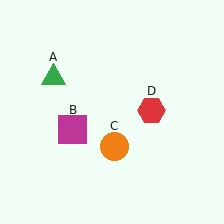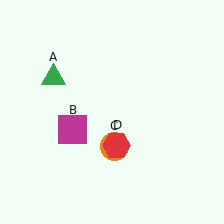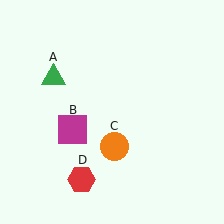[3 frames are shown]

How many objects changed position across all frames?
1 object changed position: red hexagon (object D).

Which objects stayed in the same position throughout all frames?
Green triangle (object A) and magenta square (object B) and orange circle (object C) remained stationary.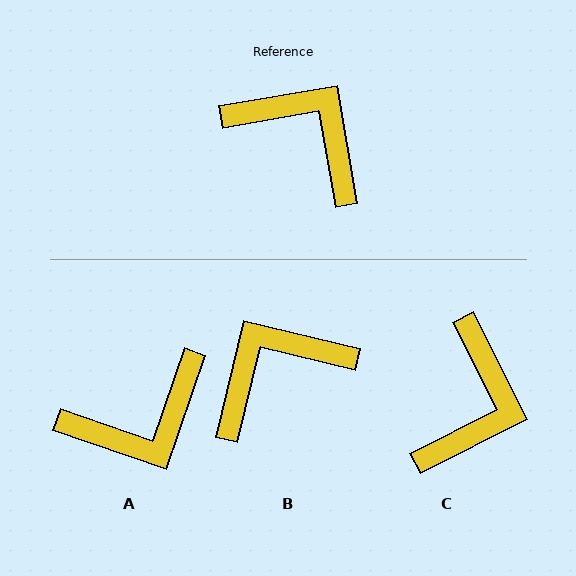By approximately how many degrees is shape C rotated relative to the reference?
Approximately 73 degrees clockwise.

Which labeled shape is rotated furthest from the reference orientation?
A, about 119 degrees away.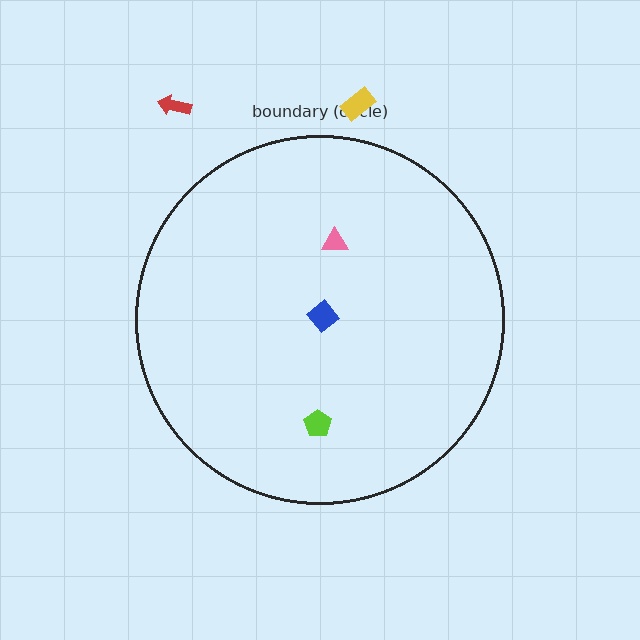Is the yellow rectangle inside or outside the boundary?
Outside.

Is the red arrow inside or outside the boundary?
Outside.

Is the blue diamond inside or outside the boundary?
Inside.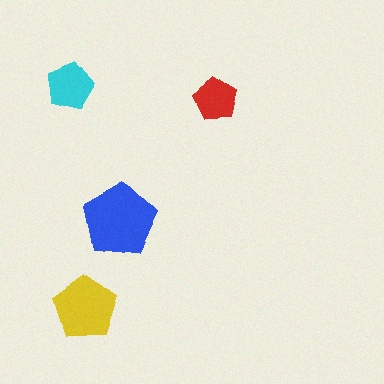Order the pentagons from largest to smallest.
the blue one, the yellow one, the cyan one, the red one.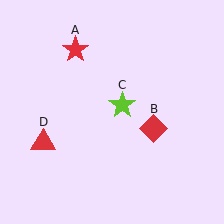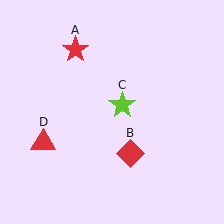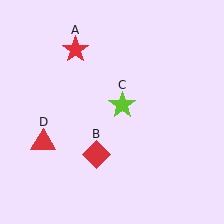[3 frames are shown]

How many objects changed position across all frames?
1 object changed position: red diamond (object B).